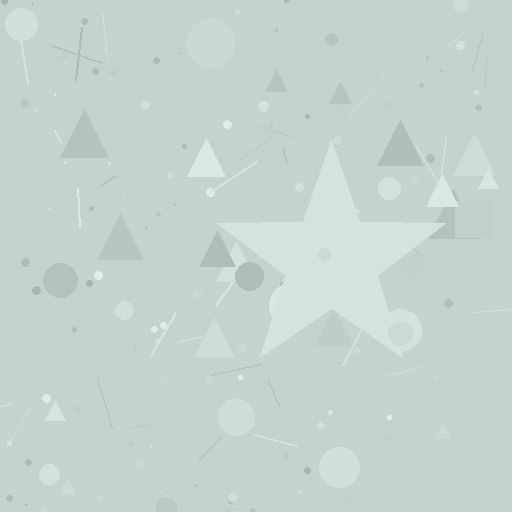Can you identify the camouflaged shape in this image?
The camouflaged shape is a star.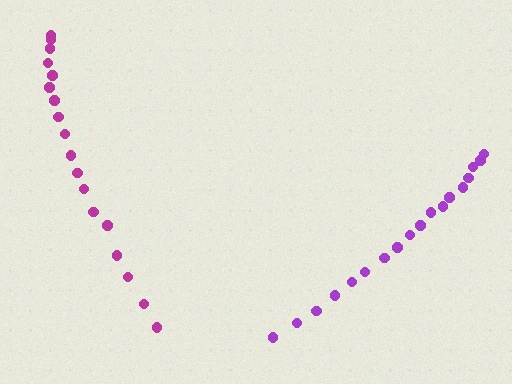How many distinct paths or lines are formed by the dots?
There are 2 distinct paths.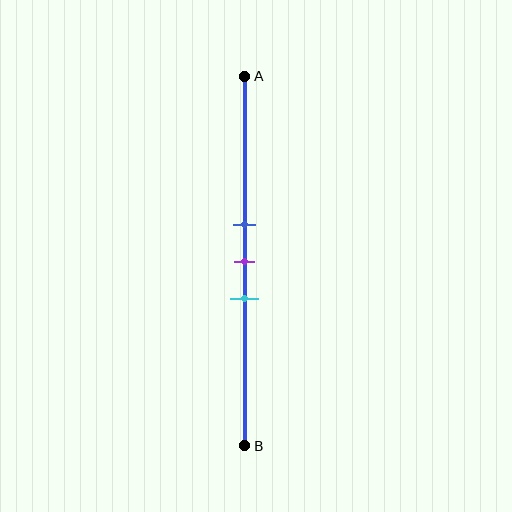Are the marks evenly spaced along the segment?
Yes, the marks are approximately evenly spaced.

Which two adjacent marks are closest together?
The blue and purple marks are the closest adjacent pair.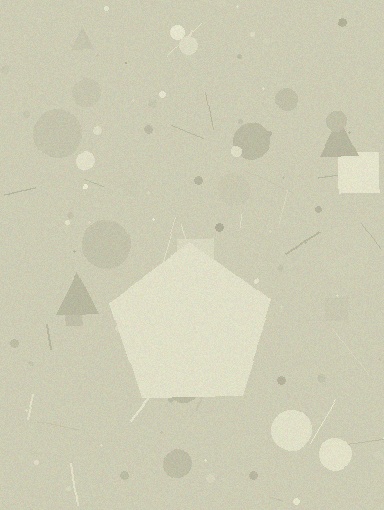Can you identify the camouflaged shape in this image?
The camouflaged shape is a pentagon.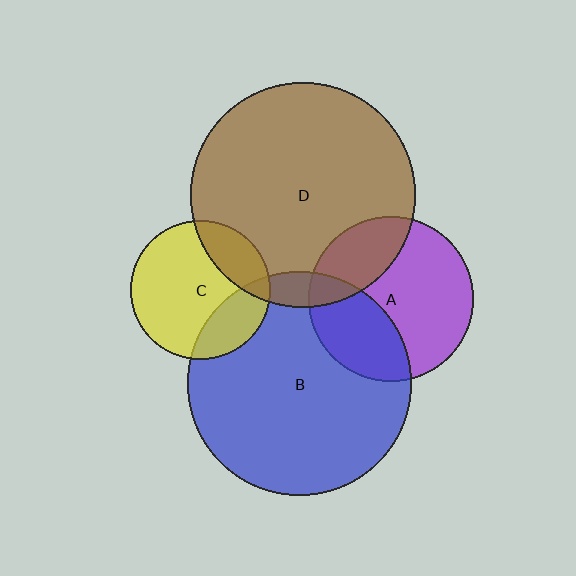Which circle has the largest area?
Circle D (brown).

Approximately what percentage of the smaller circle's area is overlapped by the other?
Approximately 5%.